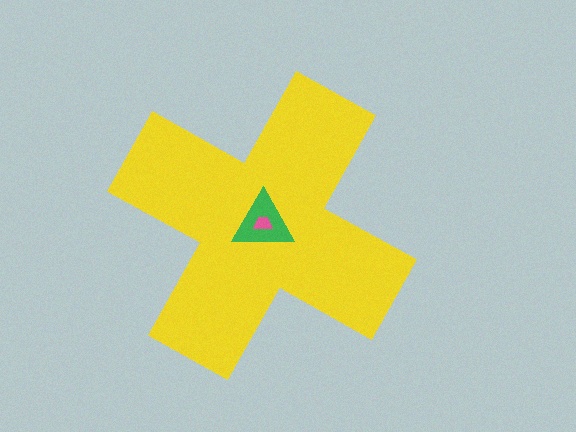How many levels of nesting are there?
3.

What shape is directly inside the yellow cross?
The green triangle.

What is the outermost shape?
The yellow cross.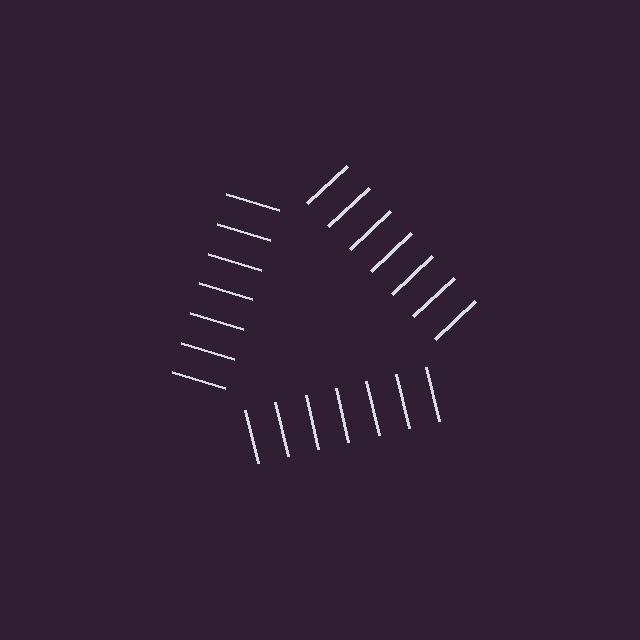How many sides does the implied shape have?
3 sides — the line-ends trace a triangle.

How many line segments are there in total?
21 — 7 along each of the 3 edges.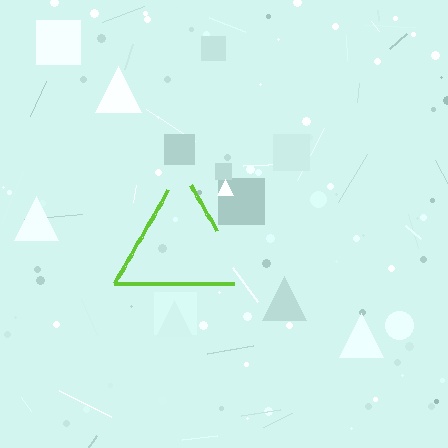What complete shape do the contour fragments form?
The contour fragments form a triangle.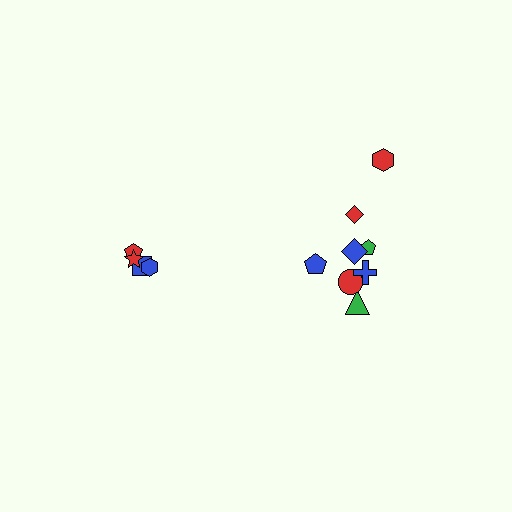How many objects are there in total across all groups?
There are 12 objects.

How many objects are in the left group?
There are 4 objects.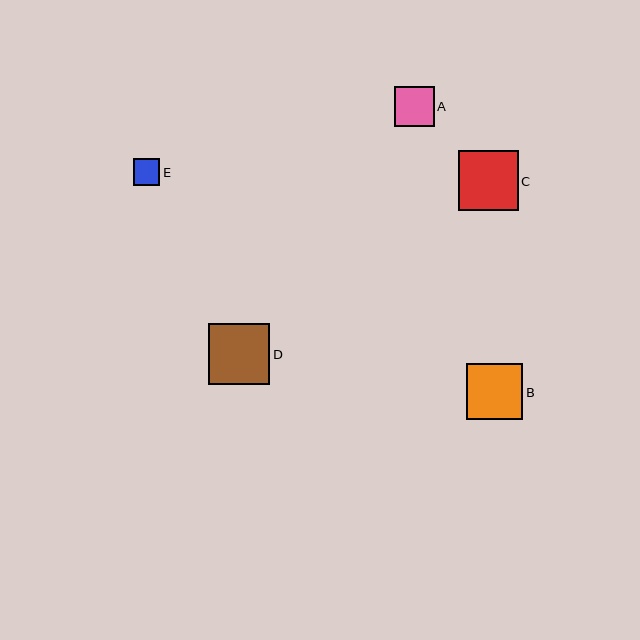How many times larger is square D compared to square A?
Square D is approximately 1.5 times the size of square A.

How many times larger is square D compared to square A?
Square D is approximately 1.5 times the size of square A.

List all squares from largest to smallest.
From largest to smallest: D, C, B, A, E.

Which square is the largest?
Square D is the largest with a size of approximately 61 pixels.